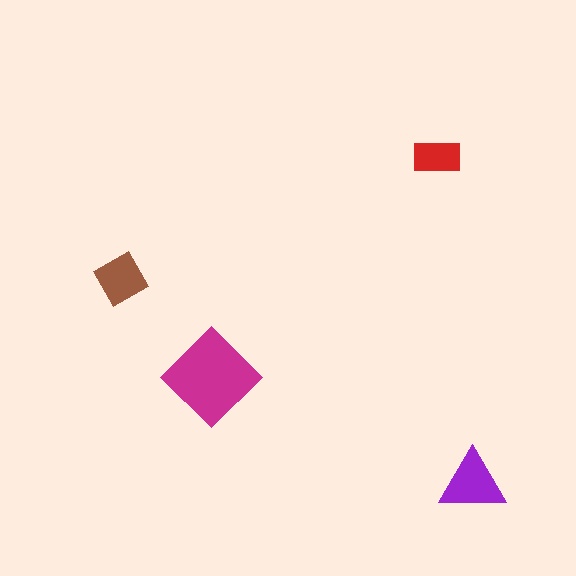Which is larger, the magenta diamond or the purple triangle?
The magenta diamond.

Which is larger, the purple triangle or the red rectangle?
The purple triangle.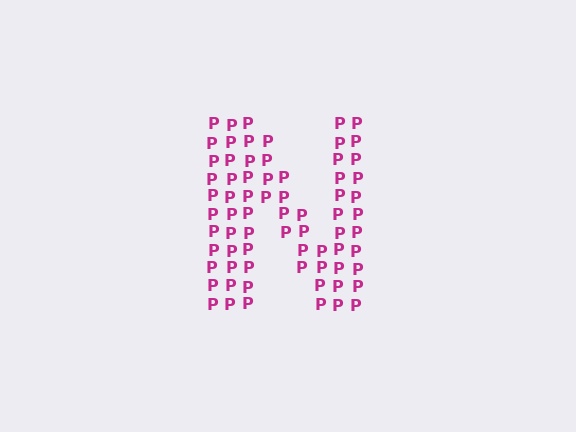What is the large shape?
The large shape is the letter N.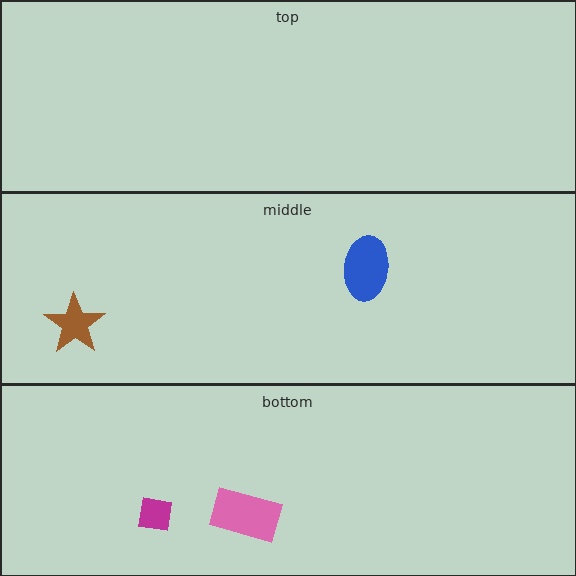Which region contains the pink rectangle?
The bottom region.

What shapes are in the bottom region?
The pink rectangle, the magenta square.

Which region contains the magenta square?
The bottom region.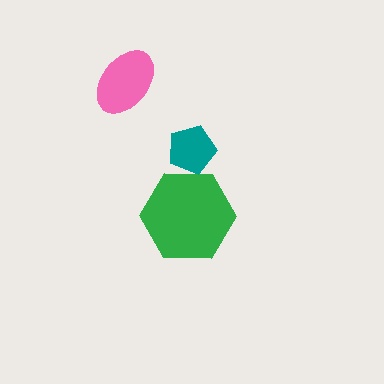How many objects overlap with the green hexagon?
1 object overlaps with the green hexagon.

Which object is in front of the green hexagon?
The teal pentagon is in front of the green hexagon.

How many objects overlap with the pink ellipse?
0 objects overlap with the pink ellipse.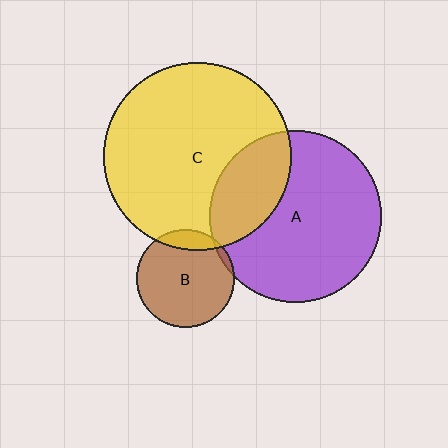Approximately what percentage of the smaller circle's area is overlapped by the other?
Approximately 25%.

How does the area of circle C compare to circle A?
Approximately 1.2 times.